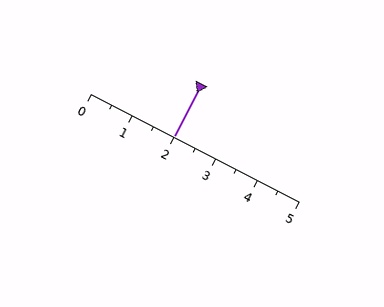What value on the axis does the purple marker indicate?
The marker indicates approximately 2.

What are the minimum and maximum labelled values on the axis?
The axis runs from 0 to 5.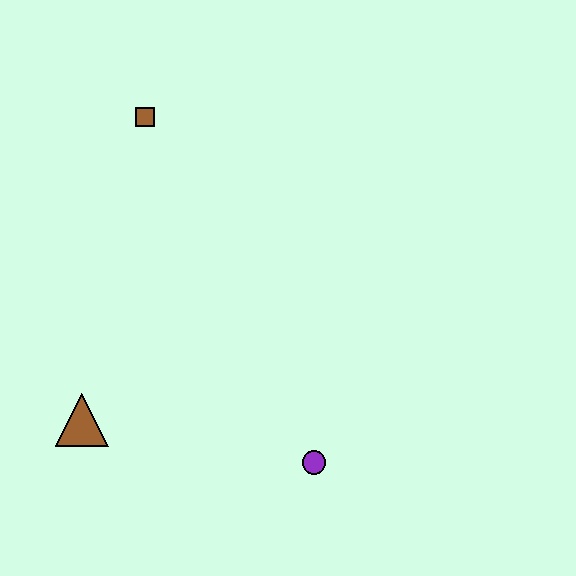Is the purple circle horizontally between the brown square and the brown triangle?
No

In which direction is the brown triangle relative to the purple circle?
The brown triangle is to the left of the purple circle.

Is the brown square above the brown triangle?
Yes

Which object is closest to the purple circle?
The brown triangle is closest to the purple circle.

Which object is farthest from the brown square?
The purple circle is farthest from the brown square.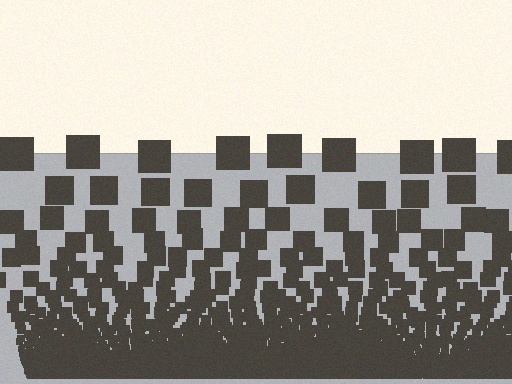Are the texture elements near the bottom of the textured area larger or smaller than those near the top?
Smaller. The gradient is inverted — elements near the bottom are smaller and denser.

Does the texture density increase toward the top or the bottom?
Density increases toward the bottom.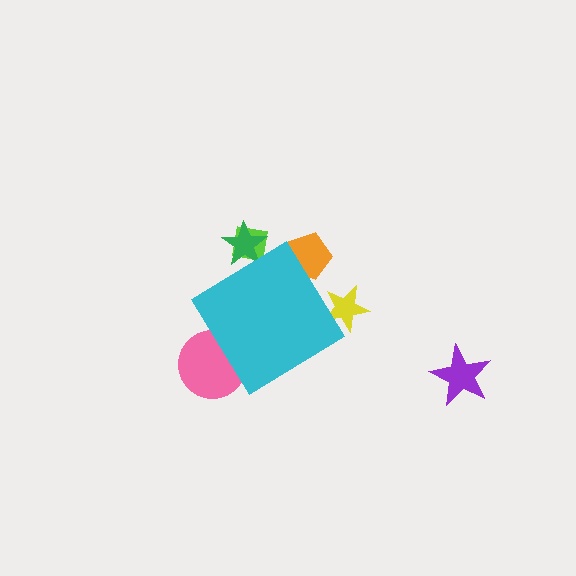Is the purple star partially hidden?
No, the purple star is fully visible.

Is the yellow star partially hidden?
Yes, the yellow star is partially hidden behind the cyan diamond.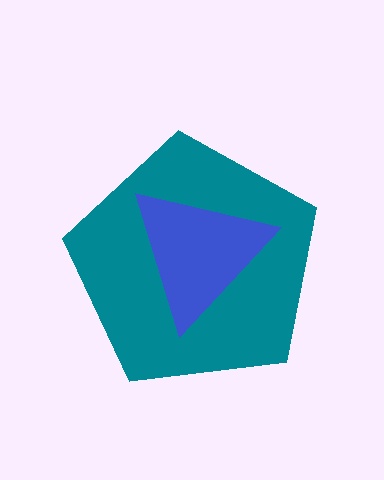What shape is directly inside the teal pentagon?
The blue triangle.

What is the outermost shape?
The teal pentagon.